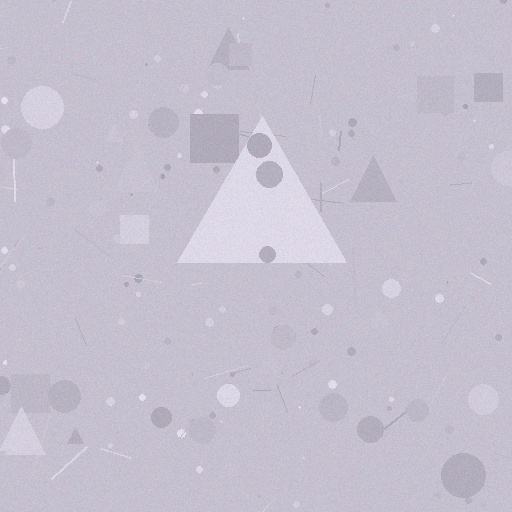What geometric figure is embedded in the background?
A triangle is embedded in the background.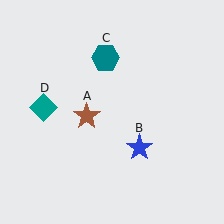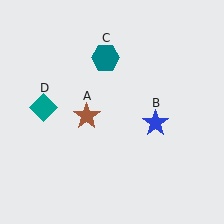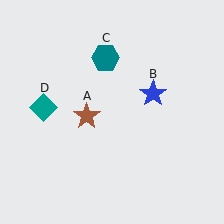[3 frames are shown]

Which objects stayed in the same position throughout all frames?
Brown star (object A) and teal hexagon (object C) and teal diamond (object D) remained stationary.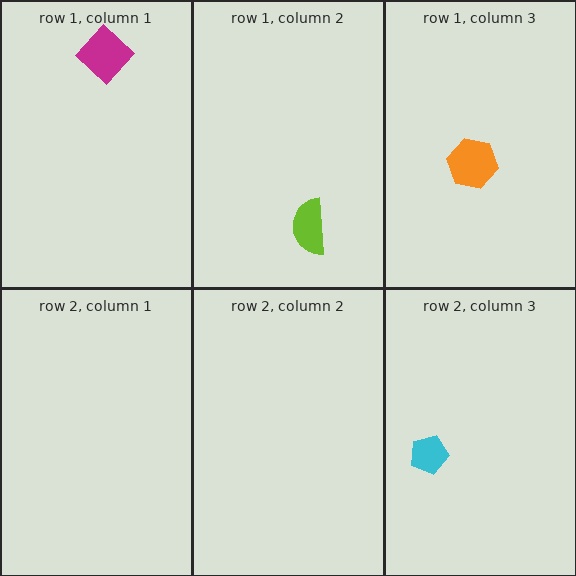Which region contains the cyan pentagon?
The row 2, column 3 region.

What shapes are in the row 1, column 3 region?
The orange hexagon.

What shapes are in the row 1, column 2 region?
The lime semicircle.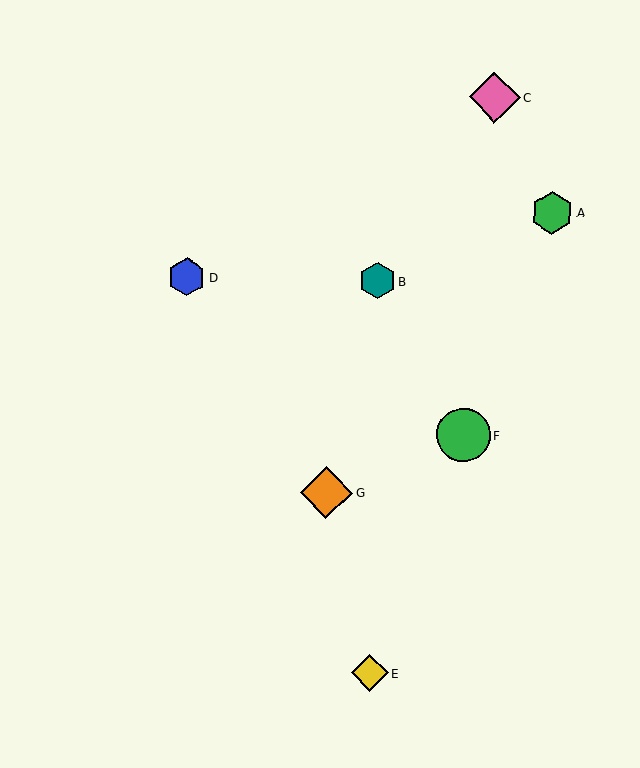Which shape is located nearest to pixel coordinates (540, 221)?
The green hexagon (labeled A) at (552, 213) is nearest to that location.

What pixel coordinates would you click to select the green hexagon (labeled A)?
Click at (552, 213) to select the green hexagon A.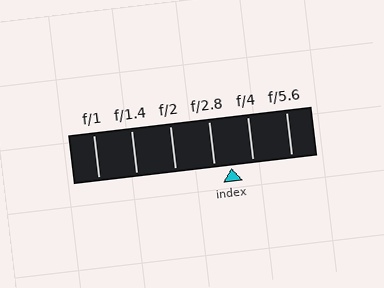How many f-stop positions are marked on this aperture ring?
There are 6 f-stop positions marked.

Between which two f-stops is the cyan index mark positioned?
The index mark is between f/2.8 and f/4.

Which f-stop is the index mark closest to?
The index mark is closest to f/2.8.